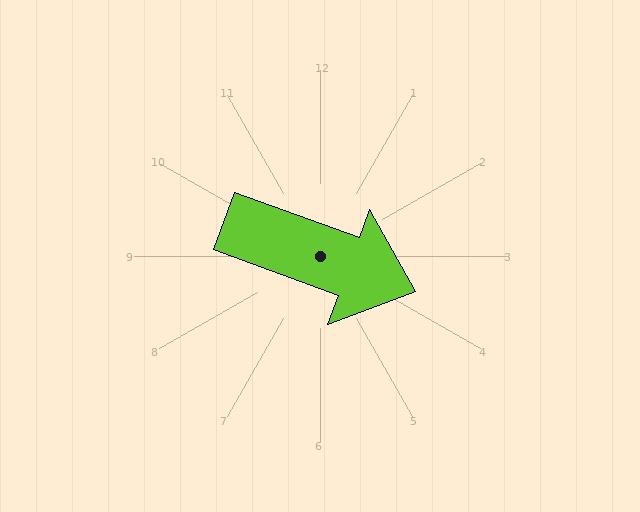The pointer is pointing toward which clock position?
Roughly 4 o'clock.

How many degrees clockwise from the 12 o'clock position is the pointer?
Approximately 110 degrees.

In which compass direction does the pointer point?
East.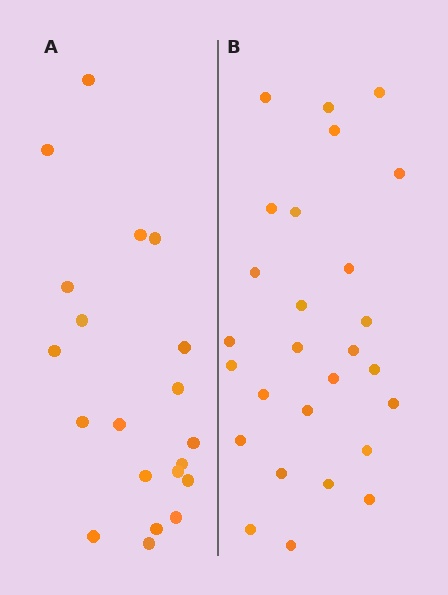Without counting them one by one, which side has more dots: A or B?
Region B (the right region) has more dots.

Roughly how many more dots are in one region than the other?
Region B has roughly 8 or so more dots than region A.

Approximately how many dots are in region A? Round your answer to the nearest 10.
About 20 dots.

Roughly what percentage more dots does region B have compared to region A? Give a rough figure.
About 35% more.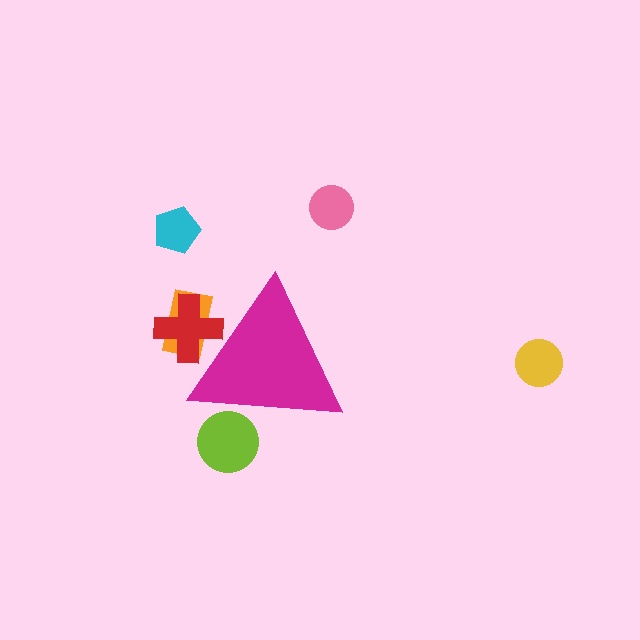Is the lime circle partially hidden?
Yes, the lime circle is partially hidden behind the magenta triangle.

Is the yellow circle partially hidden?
No, the yellow circle is fully visible.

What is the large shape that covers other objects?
A magenta triangle.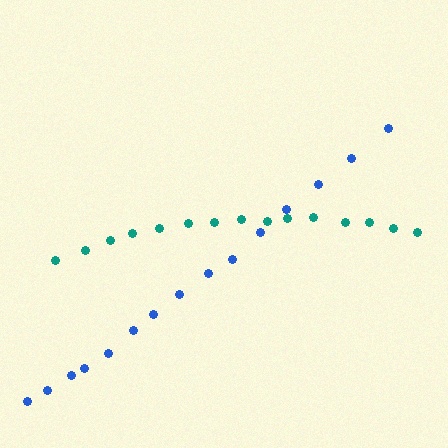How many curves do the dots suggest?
There are 2 distinct paths.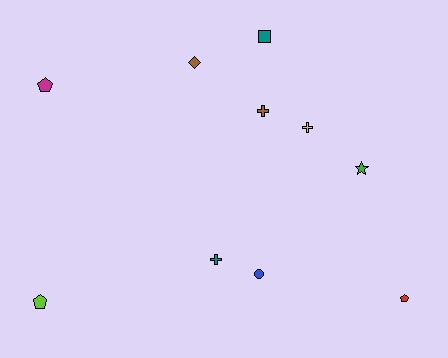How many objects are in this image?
There are 10 objects.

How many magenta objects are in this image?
There is 1 magenta object.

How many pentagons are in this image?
There are 3 pentagons.